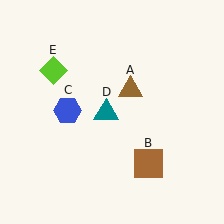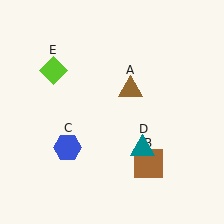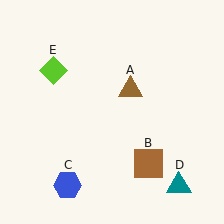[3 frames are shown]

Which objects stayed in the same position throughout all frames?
Brown triangle (object A) and brown square (object B) and lime diamond (object E) remained stationary.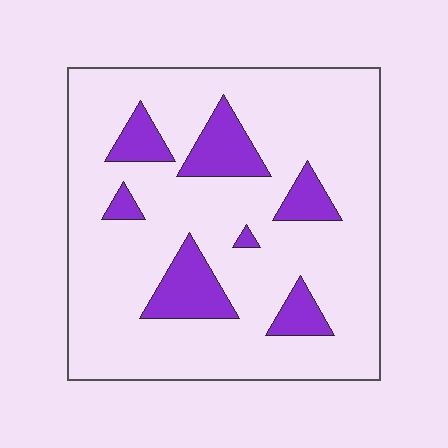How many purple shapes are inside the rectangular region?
7.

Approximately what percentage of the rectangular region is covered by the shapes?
Approximately 15%.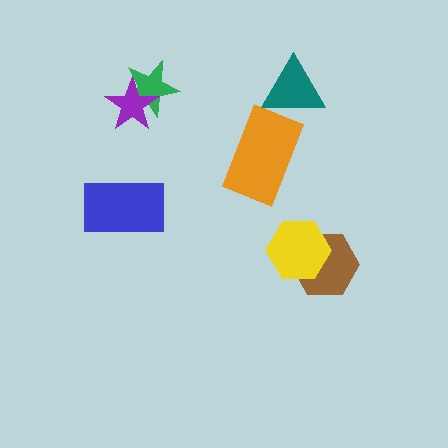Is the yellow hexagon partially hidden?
No, no other shape covers it.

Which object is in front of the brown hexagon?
The yellow hexagon is in front of the brown hexagon.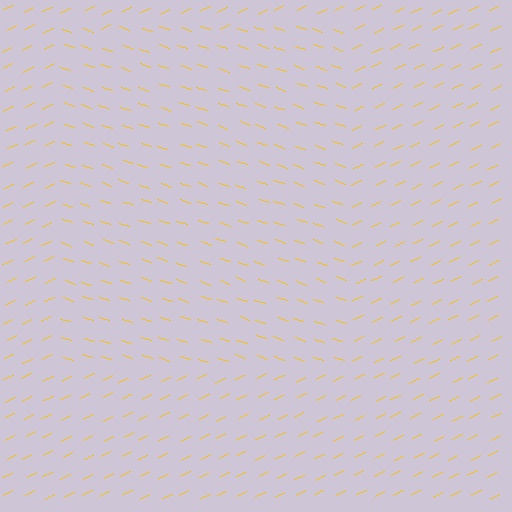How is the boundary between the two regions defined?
The boundary is defined purely by a change in line orientation (approximately 45 degrees difference). All lines are the same color and thickness.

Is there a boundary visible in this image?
Yes, there is a texture boundary formed by a change in line orientation.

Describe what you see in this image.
The image is filled with small yellow line segments. A rectangle region in the image has lines oriented differently from the surrounding lines, creating a visible texture boundary.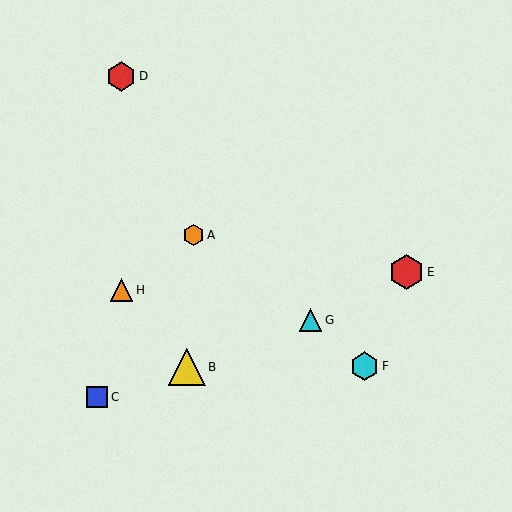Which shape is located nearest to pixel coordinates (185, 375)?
The yellow triangle (labeled B) at (187, 367) is nearest to that location.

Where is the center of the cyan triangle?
The center of the cyan triangle is at (311, 320).